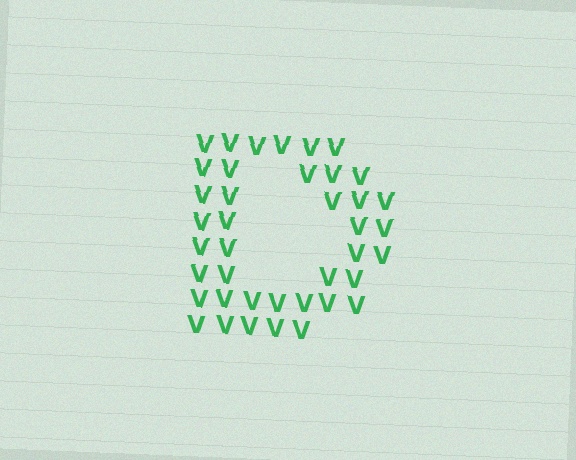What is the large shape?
The large shape is the letter D.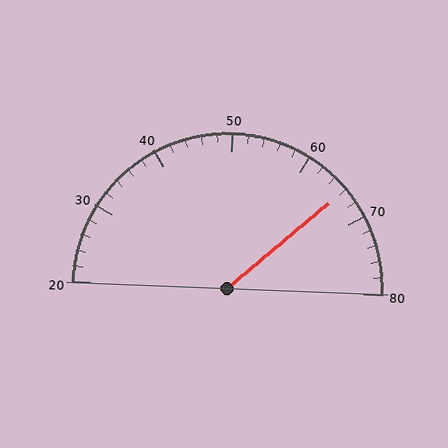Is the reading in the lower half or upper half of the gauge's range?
The reading is in the upper half of the range (20 to 80).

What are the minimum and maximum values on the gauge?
The gauge ranges from 20 to 80.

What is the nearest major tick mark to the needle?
The nearest major tick mark is 70.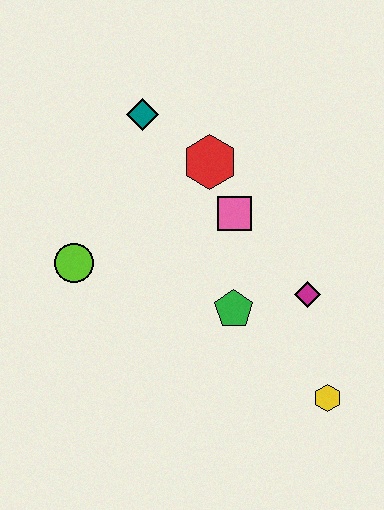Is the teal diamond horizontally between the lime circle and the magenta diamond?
Yes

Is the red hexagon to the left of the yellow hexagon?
Yes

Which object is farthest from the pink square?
The yellow hexagon is farthest from the pink square.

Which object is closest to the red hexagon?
The pink square is closest to the red hexagon.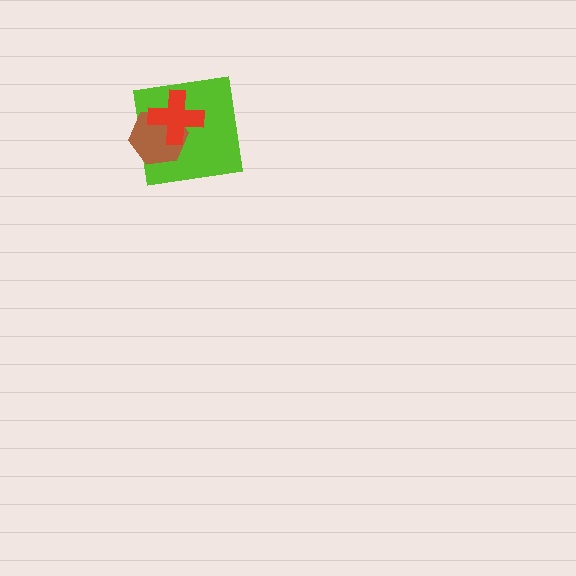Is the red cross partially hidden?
No, no other shape covers it.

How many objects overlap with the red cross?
2 objects overlap with the red cross.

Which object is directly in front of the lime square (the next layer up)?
The brown hexagon is directly in front of the lime square.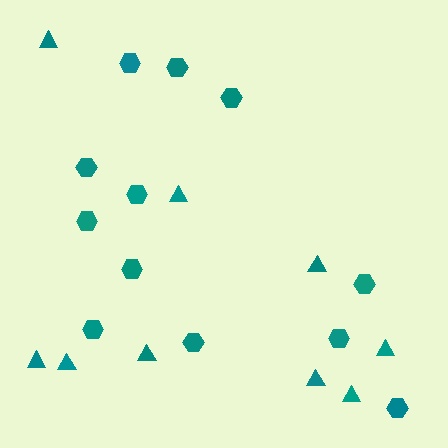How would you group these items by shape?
There are 2 groups: one group of hexagons (12) and one group of triangles (9).